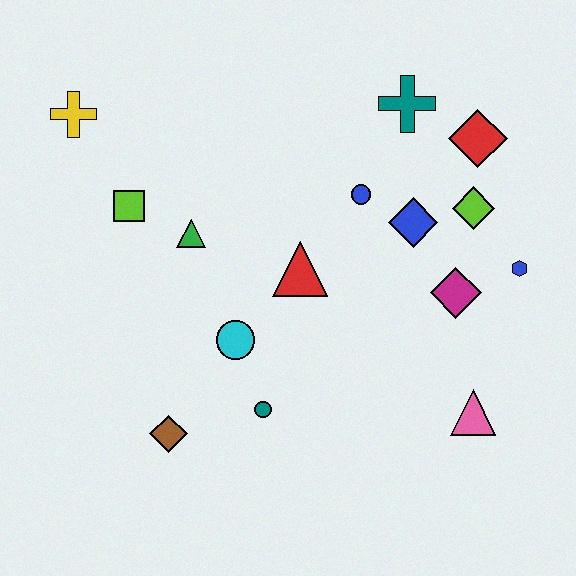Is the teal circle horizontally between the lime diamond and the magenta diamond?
No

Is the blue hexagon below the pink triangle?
No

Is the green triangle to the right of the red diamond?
No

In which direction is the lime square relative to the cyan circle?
The lime square is above the cyan circle.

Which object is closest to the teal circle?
The cyan circle is closest to the teal circle.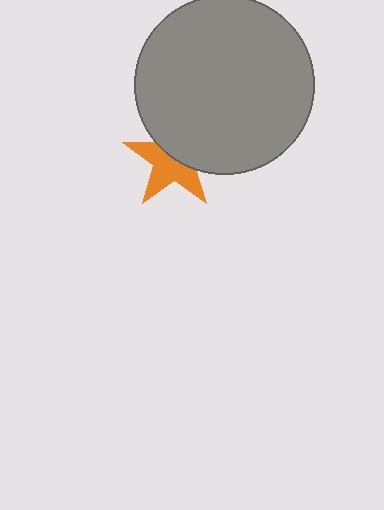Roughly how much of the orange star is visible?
About half of it is visible (roughly 55%).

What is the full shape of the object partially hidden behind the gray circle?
The partially hidden object is an orange star.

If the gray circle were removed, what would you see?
You would see the complete orange star.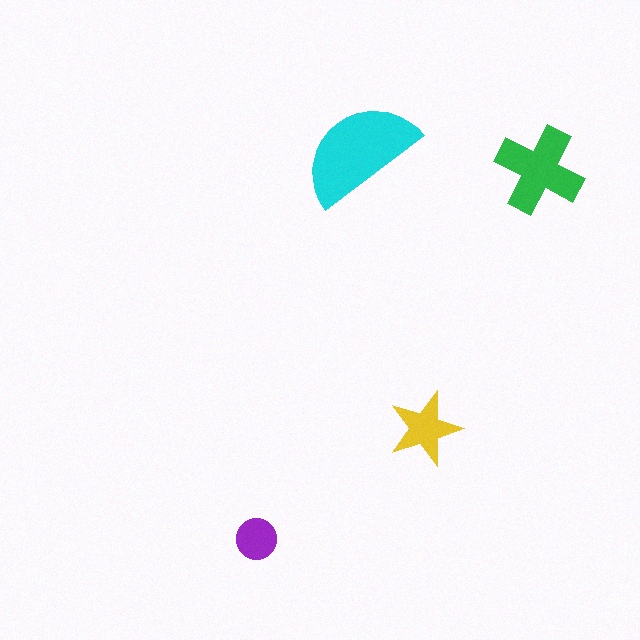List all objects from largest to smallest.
The cyan semicircle, the green cross, the yellow star, the purple circle.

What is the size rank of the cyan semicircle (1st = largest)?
1st.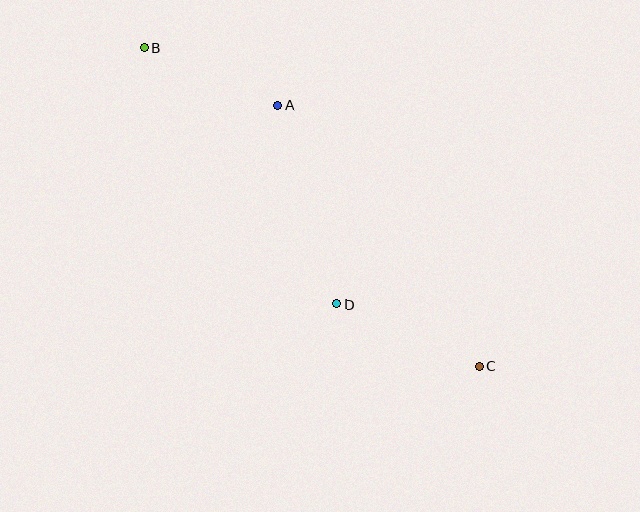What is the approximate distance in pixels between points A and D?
The distance between A and D is approximately 207 pixels.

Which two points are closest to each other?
Points A and B are closest to each other.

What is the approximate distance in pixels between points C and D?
The distance between C and D is approximately 156 pixels.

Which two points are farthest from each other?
Points B and C are farthest from each other.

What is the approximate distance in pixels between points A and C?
The distance between A and C is approximately 330 pixels.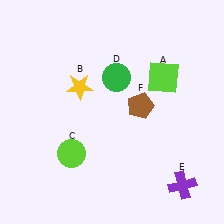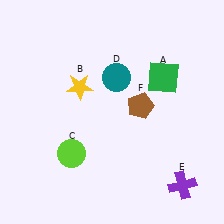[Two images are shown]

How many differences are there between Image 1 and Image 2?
There are 2 differences between the two images.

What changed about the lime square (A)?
In Image 1, A is lime. In Image 2, it changed to green.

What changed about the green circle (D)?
In Image 1, D is green. In Image 2, it changed to teal.